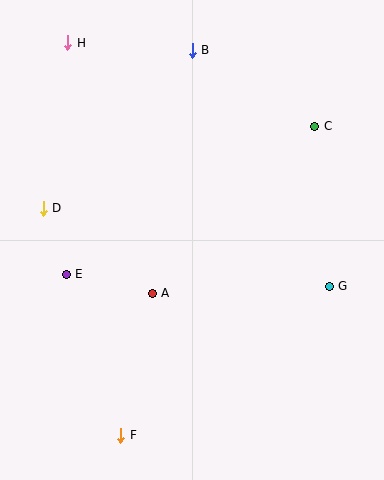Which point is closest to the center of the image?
Point A at (152, 293) is closest to the center.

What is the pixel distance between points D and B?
The distance between D and B is 217 pixels.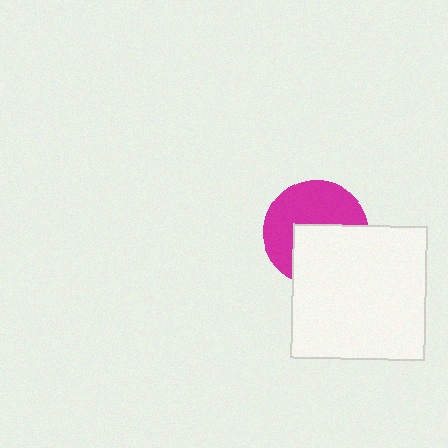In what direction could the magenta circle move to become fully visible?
The magenta circle could move toward the upper-left. That would shift it out from behind the white square entirely.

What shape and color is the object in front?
The object in front is a white square.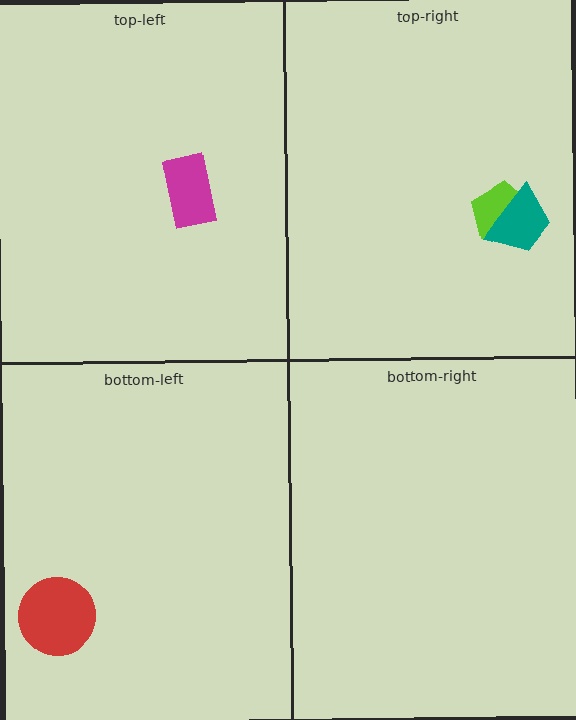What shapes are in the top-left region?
The magenta rectangle.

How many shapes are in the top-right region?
2.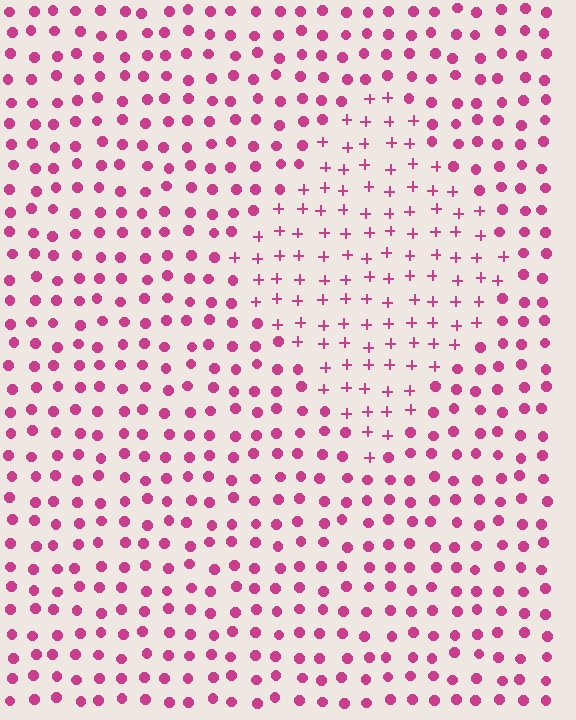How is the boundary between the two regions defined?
The boundary is defined by a change in element shape: plus signs inside vs. circles outside. All elements share the same color and spacing.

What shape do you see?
I see a diamond.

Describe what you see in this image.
The image is filled with small magenta elements arranged in a uniform grid. A diamond-shaped region contains plus signs, while the surrounding area contains circles. The boundary is defined purely by the change in element shape.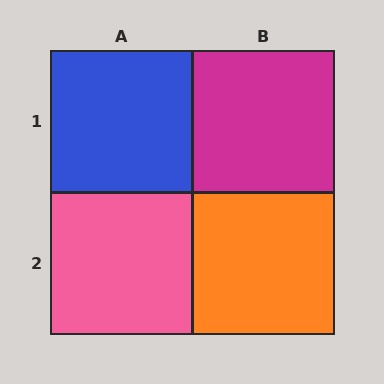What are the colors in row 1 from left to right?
Blue, magenta.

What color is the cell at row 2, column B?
Orange.